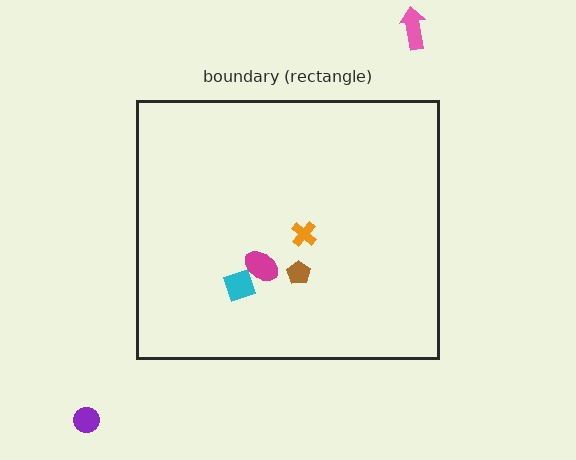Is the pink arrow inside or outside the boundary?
Outside.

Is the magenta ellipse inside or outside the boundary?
Inside.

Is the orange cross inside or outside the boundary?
Inside.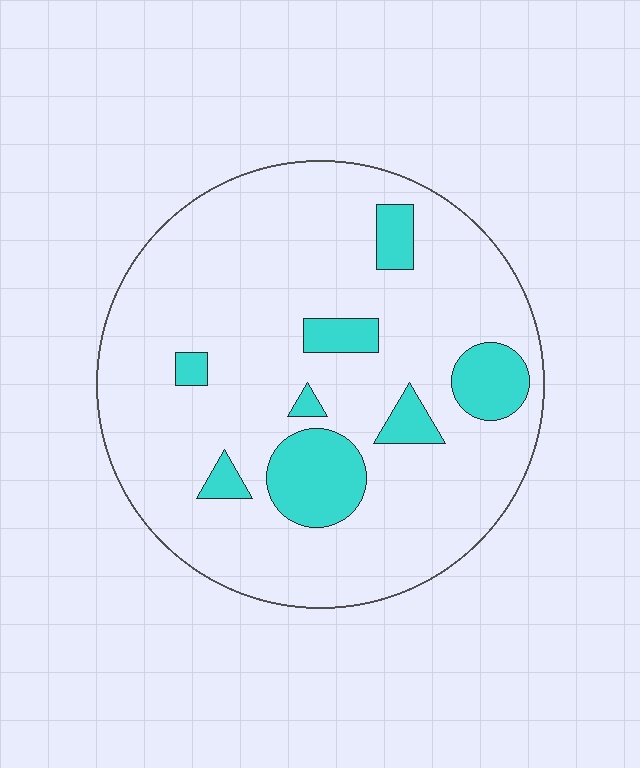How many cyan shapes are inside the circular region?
8.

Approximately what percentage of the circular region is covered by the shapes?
Approximately 15%.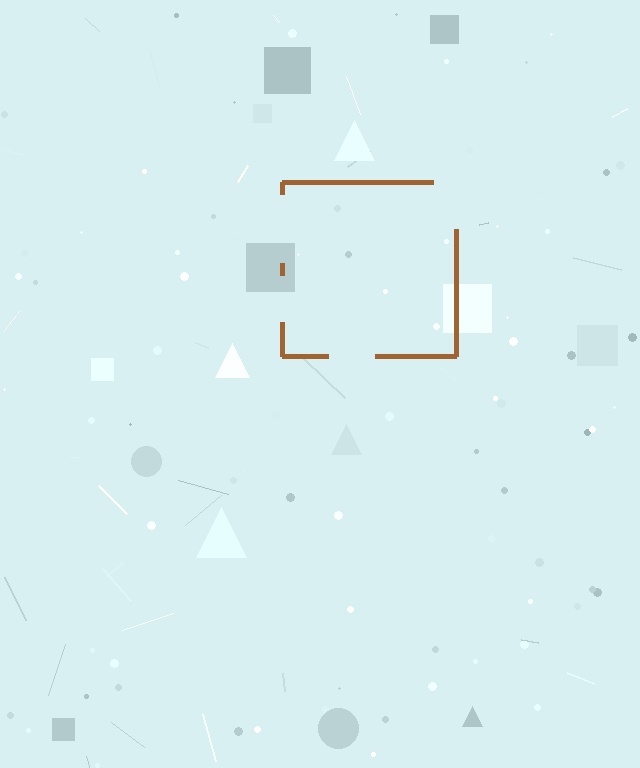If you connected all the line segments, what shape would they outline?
They would outline a square.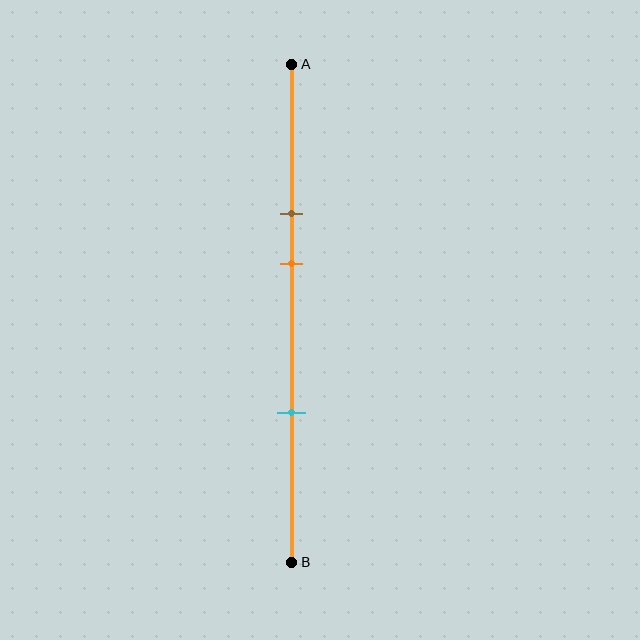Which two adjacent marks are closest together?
The brown and orange marks are the closest adjacent pair.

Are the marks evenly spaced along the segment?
No, the marks are not evenly spaced.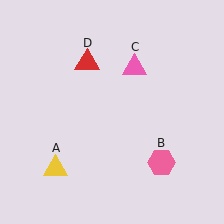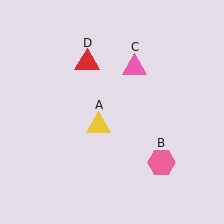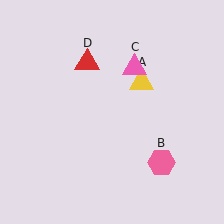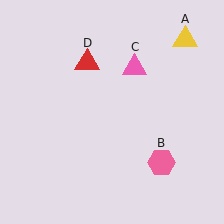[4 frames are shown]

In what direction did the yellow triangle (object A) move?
The yellow triangle (object A) moved up and to the right.